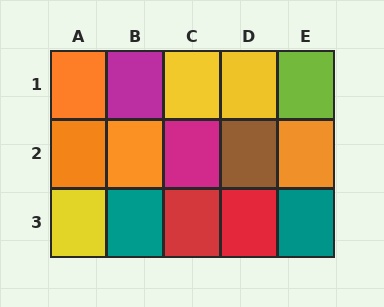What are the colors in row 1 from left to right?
Orange, magenta, yellow, yellow, lime.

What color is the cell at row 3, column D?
Red.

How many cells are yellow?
3 cells are yellow.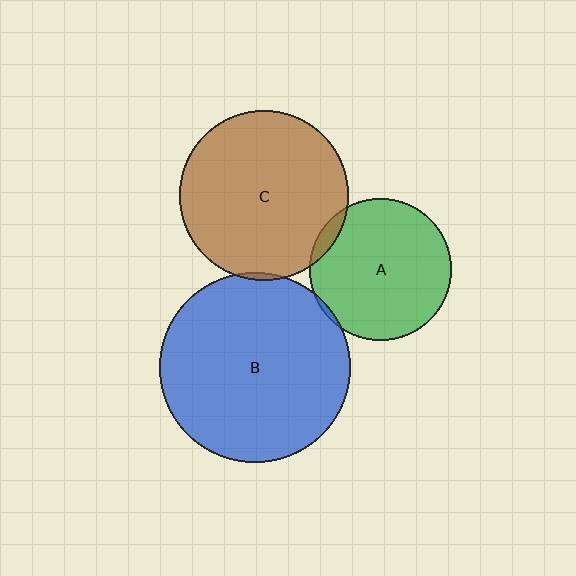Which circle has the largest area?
Circle B (blue).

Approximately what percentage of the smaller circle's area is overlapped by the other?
Approximately 5%.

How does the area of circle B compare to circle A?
Approximately 1.8 times.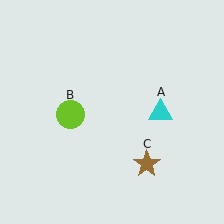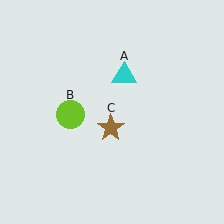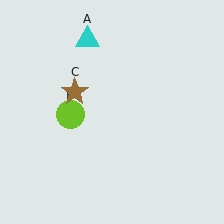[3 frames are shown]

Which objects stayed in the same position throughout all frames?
Lime circle (object B) remained stationary.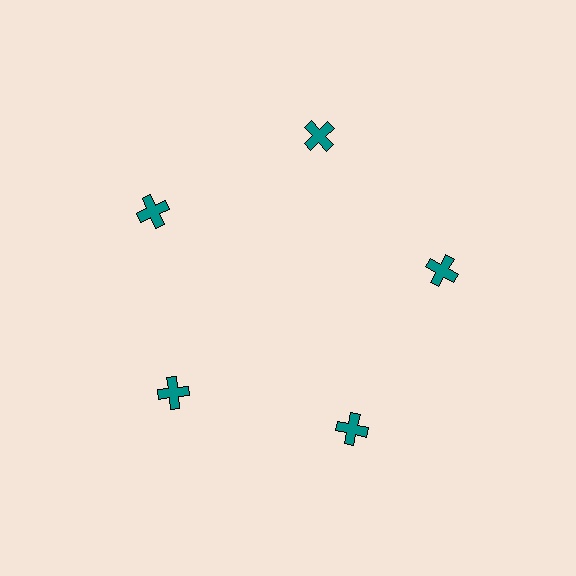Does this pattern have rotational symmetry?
Yes, this pattern has 5-fold rotational symmetry. It looks the same after rotating 72 degrees around the center.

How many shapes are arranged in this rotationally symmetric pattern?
There are 5 shapes, arranged in 5 groups of 1.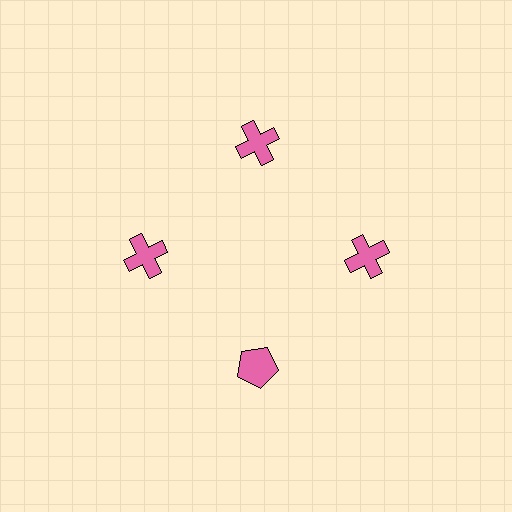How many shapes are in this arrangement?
There are 4 shapes arranged in a ring pattern.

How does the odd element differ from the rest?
It has a different shape: pentagon instead of cross.